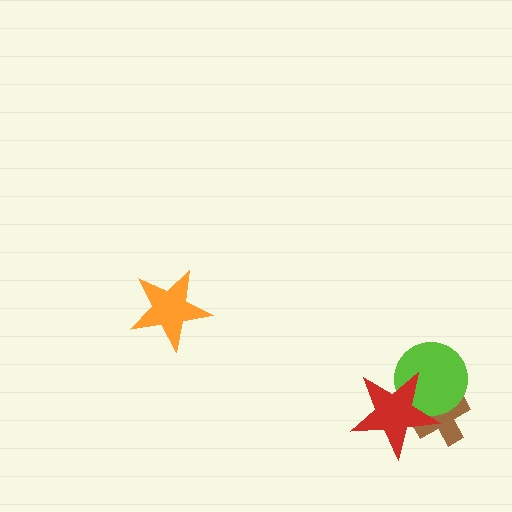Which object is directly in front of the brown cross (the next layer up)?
The lime circle is directly in front of the brown cross.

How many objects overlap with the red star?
2 objects overlap with the red star.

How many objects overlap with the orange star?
0 objects overlap with the orange star.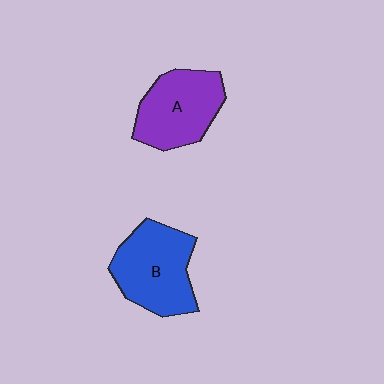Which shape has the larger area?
Shape B (blue).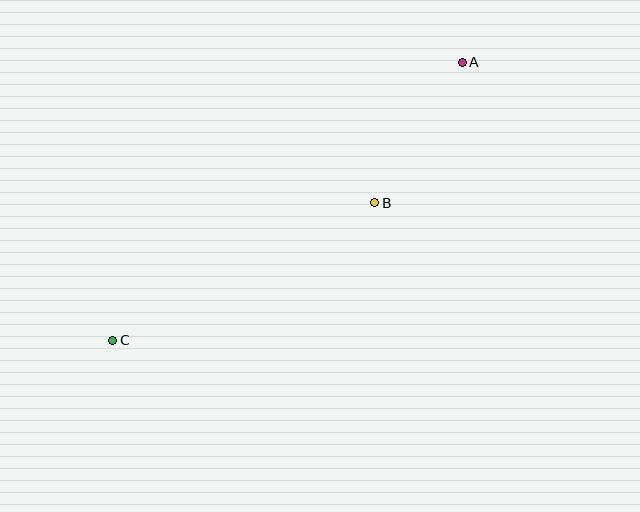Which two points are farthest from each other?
Points A and C are farthest from each other.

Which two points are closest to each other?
Points A and B are closest to each other.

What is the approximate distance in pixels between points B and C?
The distance between B and C is approximately 296 pixels.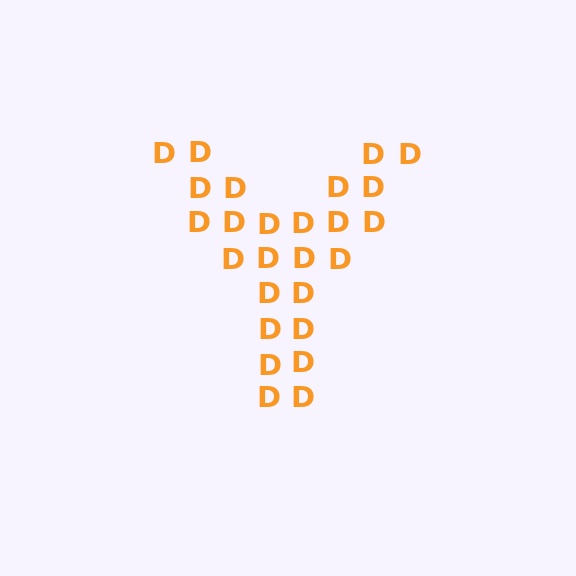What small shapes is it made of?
It is made of small letter D's.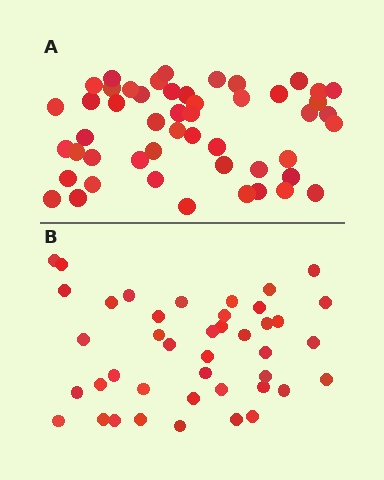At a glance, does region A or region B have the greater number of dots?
Region A (the top region) has more dots.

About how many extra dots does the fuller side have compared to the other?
Region A has roughly 8 or so more dots than region B.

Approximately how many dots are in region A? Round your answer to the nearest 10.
About 50 dots.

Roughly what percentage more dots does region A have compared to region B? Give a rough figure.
About 20% more.